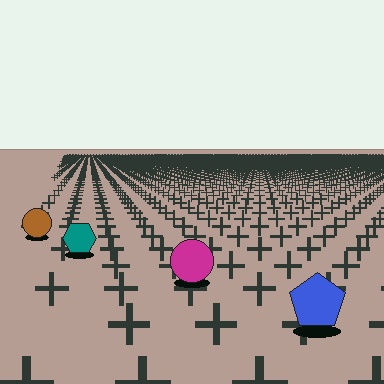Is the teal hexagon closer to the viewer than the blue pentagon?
No. The blue pentagon is closer — you can tell from the texture gradient: the ground texture is coarser near it.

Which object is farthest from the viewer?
The brown circle is farthest from the viewer. It appears smaller and the ground texture around it is denser.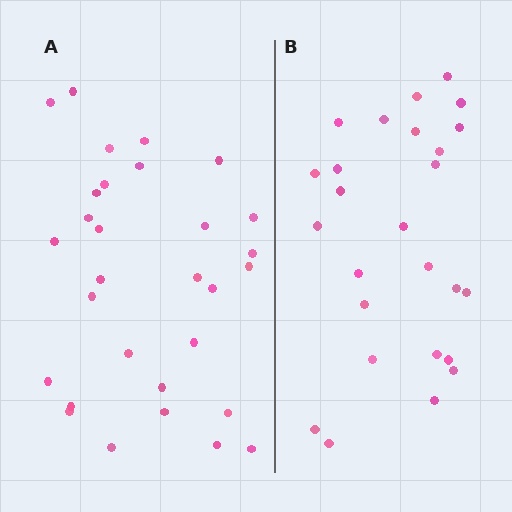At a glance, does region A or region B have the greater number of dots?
Region A (the left region) has more dots.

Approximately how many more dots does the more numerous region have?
Region A has about 4 more dots than region B.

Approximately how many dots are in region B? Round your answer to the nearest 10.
About 30 dots. (The exact count is 26, which rounds to 30.)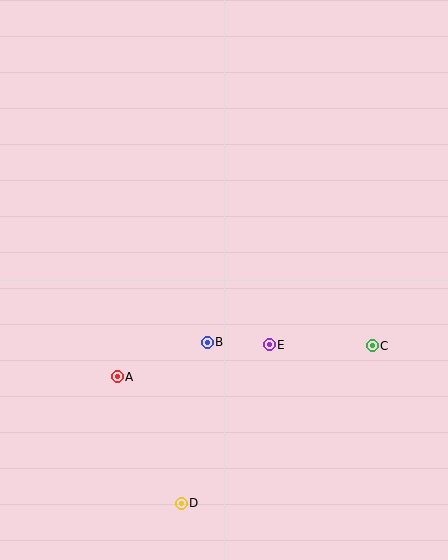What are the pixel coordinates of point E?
Point E is at (269, 345).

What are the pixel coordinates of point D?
Point D is at (181, 503).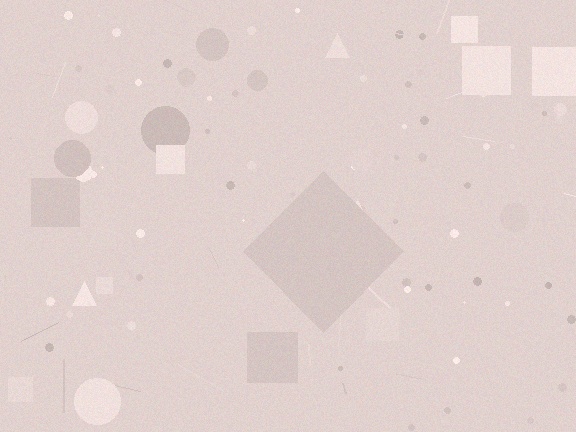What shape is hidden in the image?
A diamond is hidden in the image.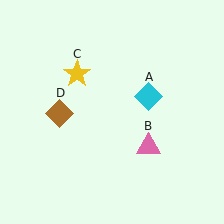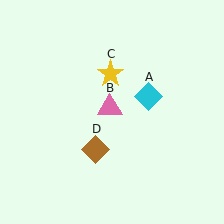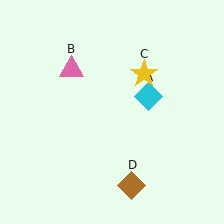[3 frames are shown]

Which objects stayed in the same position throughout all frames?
Cyan diamond (object A) remained stationary.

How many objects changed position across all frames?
3 objects changed position: pink triangle (object B), yellow star (object C), brown diamond (object D).